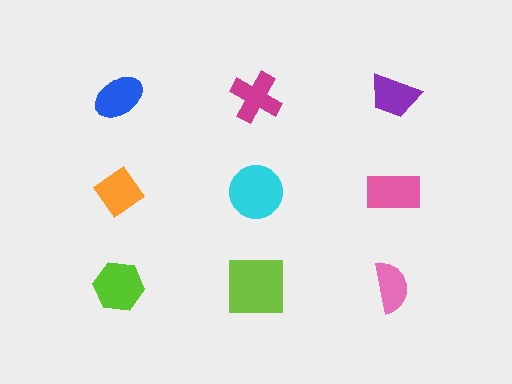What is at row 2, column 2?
A cyan circle.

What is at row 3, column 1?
A lime hexagon.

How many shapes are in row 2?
3 shapes.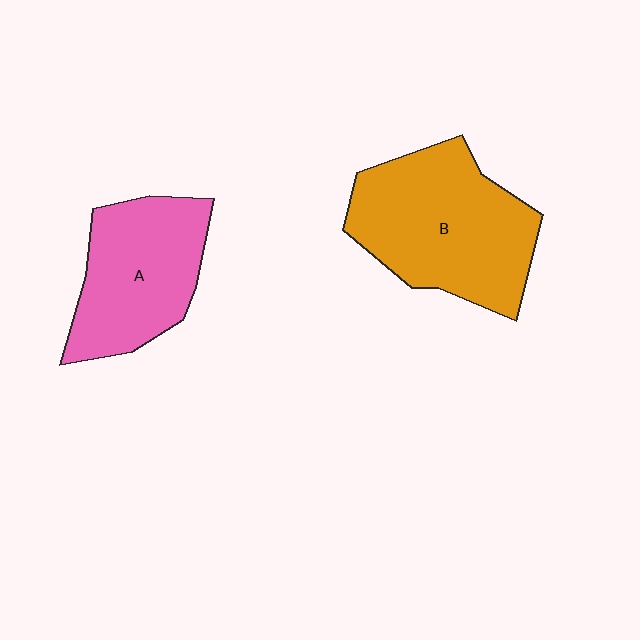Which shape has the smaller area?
Shape A (pink).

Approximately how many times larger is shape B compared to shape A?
Approximately 1.3 times.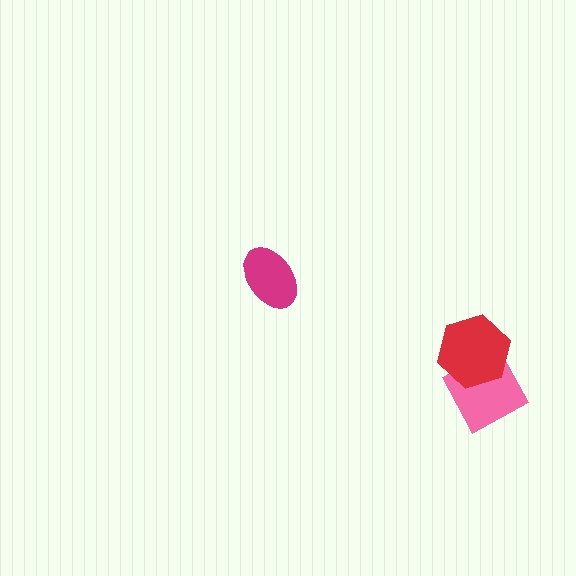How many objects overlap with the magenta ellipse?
0 objects overlap with the magenta ellipse.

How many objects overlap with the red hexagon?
1 object overlaps with the red hexagon.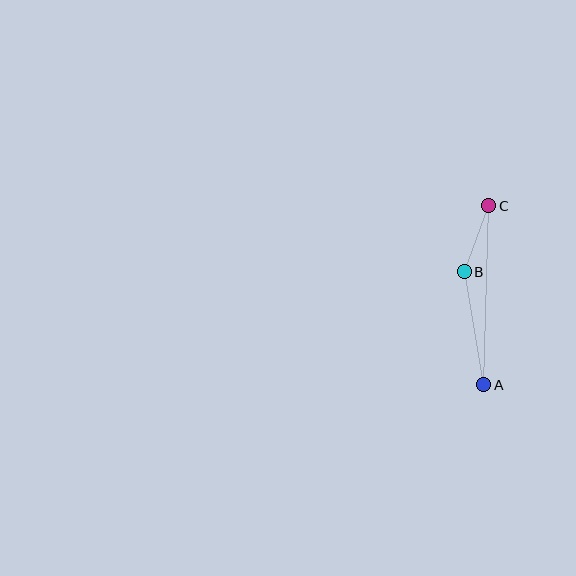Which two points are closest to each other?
Points B and C are closest to each other.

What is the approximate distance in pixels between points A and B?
The distance between A and B is approximately 115 pixels.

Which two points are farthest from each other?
Points A and C are farthest from each other.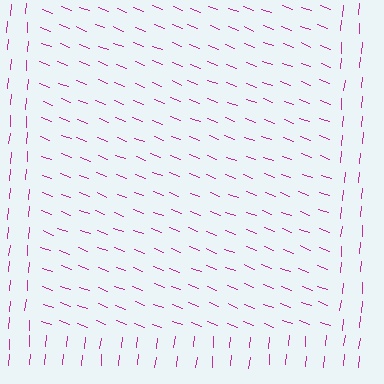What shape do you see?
I see a rectangle.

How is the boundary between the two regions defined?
The boundary is defined purely by a change in line orientation (approximately 74 degrees difference). All lines are the same color and thickness.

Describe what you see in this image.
The image is filled with small magenta line segments. A rectangle region in the image has lines oriented differently from the surrounding lines, creating a visible texture boundary.